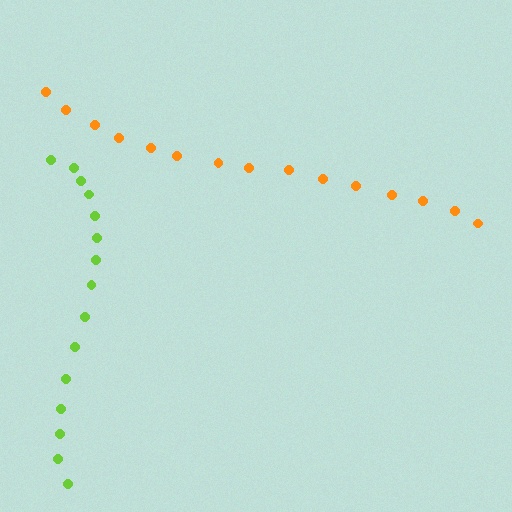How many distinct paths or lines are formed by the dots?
There are 2 distinct paths.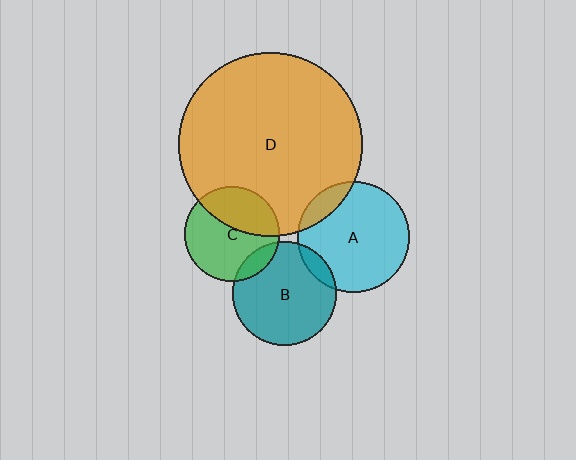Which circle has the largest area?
Circle D (orange).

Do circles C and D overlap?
Yes.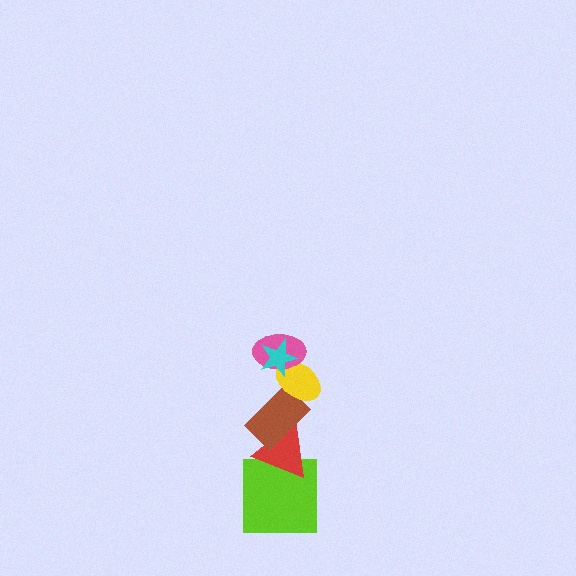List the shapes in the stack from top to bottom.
From top to bottom: the cyan star, the pink ellipse, the yellow ellipse, the brown rectangle, the red triangle, the lime square.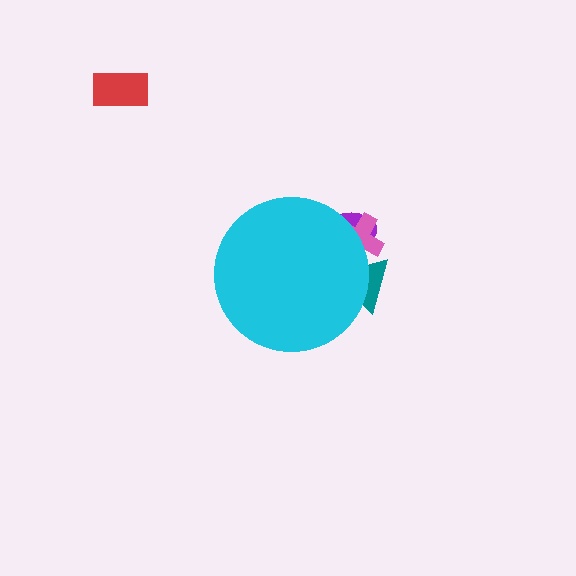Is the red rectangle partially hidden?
No, the red rectangle is fully visible.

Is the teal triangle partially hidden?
Yes, the teal triangle is partially hidden behind the cyan circle.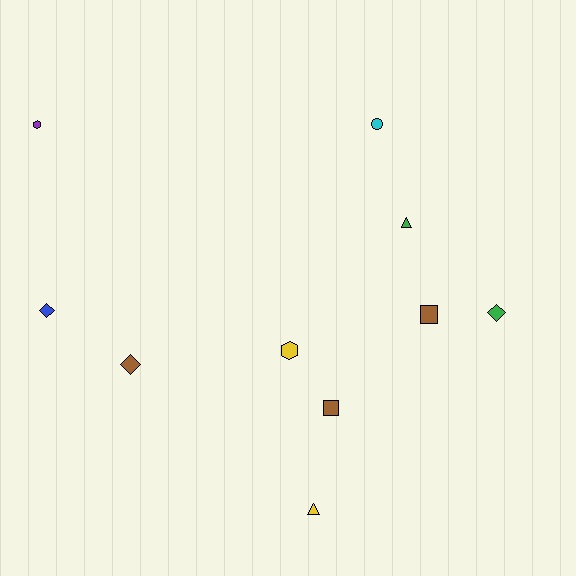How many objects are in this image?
There are 10 objects.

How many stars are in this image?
There are no stars.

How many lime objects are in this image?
There are no lime objects.